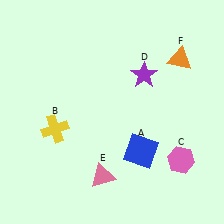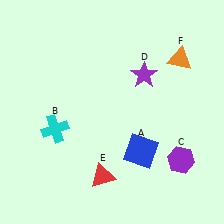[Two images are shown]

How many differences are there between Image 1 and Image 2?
There are 3 differences between the two images.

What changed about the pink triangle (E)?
In Image 1, E is pink. In Image 2, it changed to red.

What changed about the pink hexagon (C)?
In Image 1, C is pink. In Image 2, it changed to purple.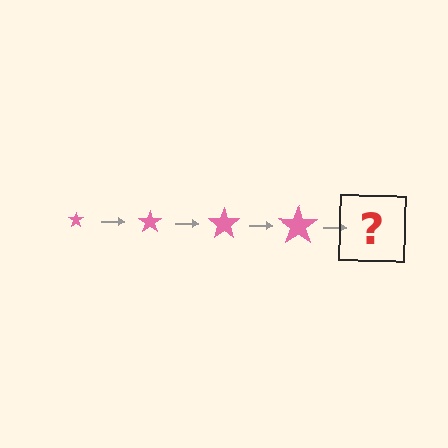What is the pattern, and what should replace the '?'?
The pattern is that the star gets progressively larger each step. The '?' should be a pink star, larger than the previous one.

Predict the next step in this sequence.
The next step is a pink star, larger than the previous one.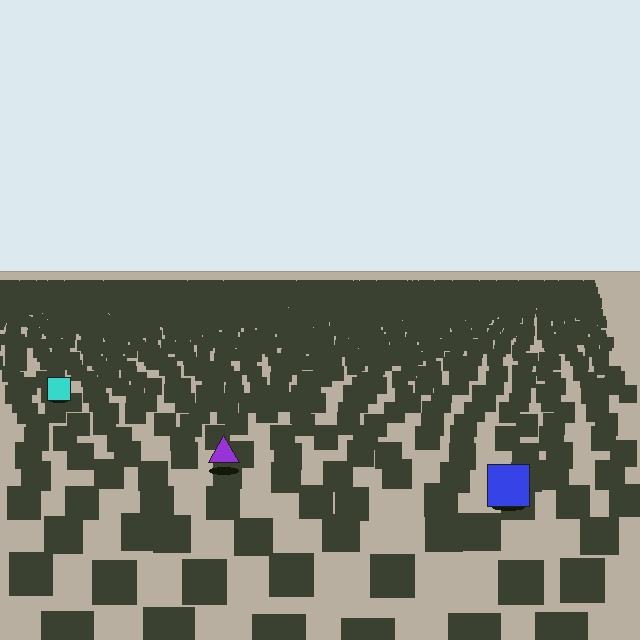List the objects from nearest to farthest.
From nearest to farthest: the blue square, the purple triangle, the cyan square.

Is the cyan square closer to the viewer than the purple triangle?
No. The purple triangle is closer — you can tell from the texture gradient: the ground texture is coarser near it.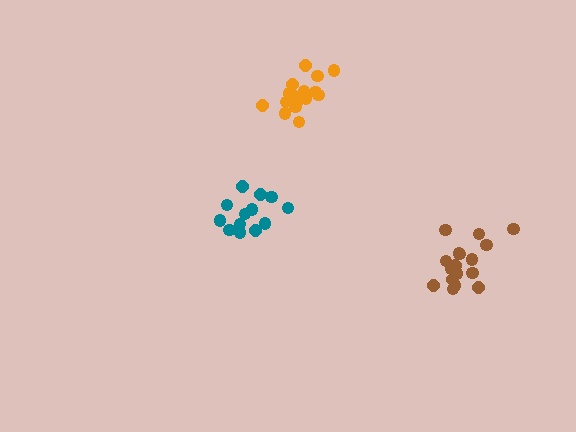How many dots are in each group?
Group 1: 17 dots, Group 2: 14 dots, Group 3: 17 dots (48 total).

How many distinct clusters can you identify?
There are 3 distinct clusters.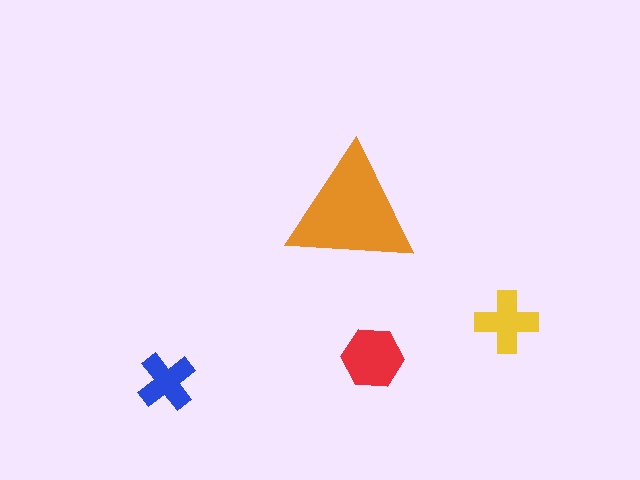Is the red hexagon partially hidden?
No, the red hexagon is fully visible.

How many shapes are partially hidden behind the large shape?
0 shapes are partially hidden.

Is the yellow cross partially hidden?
No, the yellow cross is fully visible.